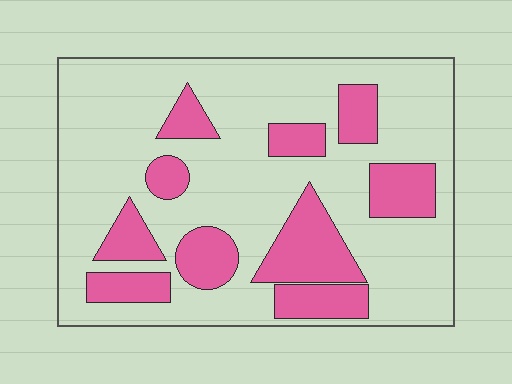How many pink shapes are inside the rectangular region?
10.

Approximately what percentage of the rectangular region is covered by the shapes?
Approximately 25%.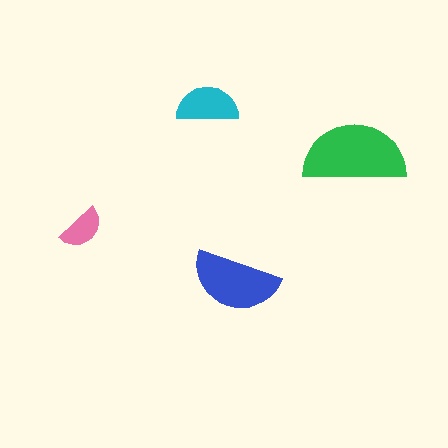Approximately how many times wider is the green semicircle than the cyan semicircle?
About 1.5 times wider.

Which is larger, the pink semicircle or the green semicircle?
The green one.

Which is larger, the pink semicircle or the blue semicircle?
The blue one.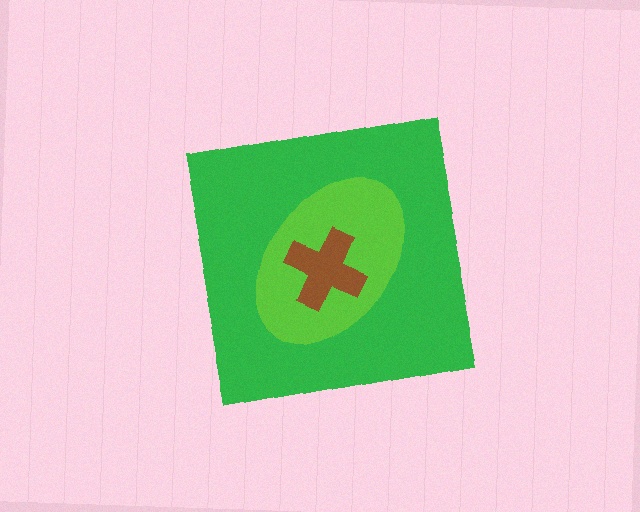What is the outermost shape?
The green square.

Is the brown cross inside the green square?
Yes.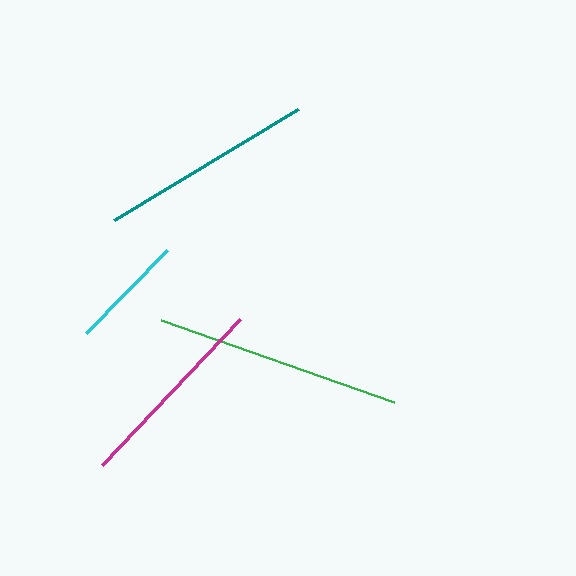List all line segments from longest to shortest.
From longest to shortest: green, teal, magenta, cyan.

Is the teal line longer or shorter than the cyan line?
The teal line is longer than the cyan line.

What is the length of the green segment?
The green segment is approximately 247 pixels long.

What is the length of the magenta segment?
The magenta segment is approximately 202 pixels long.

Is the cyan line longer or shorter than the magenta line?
The magenta line is longer than the cyan line.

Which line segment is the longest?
The green line is the longest at approximately 247 pixels.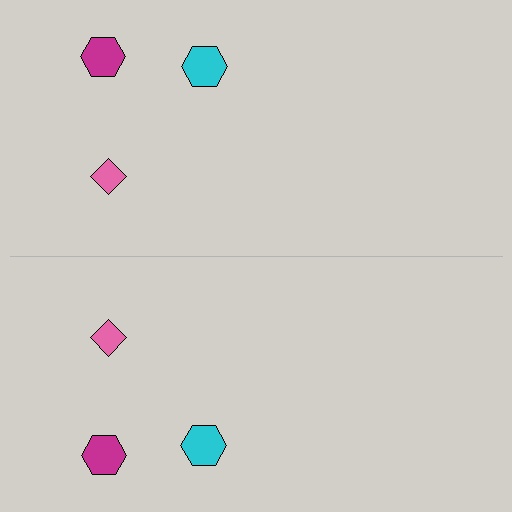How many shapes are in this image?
There are 6 shapes in this image.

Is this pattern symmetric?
Yes, this pattern has bilateral (reflection) symmetry.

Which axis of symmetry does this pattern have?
The pattern has a horizontal axis of symmetry running through the center of the image.